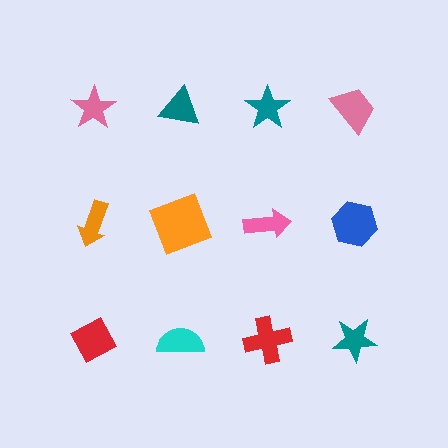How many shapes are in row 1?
4 shapes.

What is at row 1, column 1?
A pink star.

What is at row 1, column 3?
A teal star.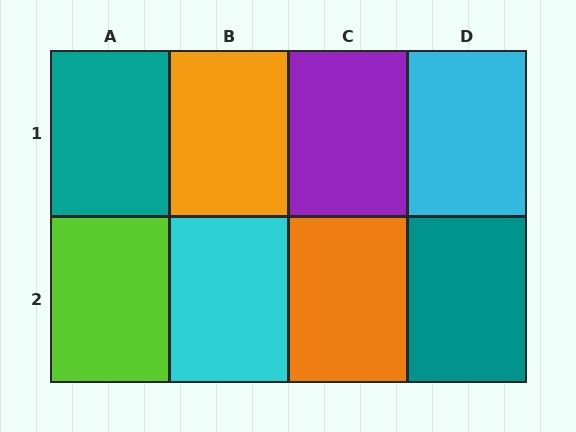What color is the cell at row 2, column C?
Orange.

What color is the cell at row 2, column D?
Teal.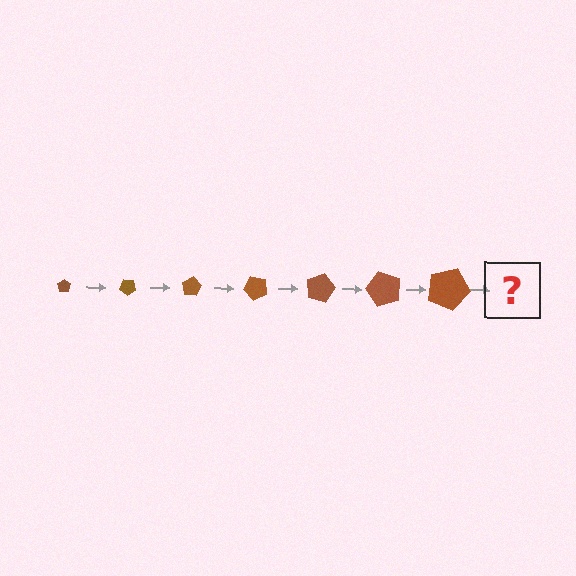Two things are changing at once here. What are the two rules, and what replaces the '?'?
The two rules are that the pentagon grows larger each step and it rotates 40 degrees each step. The '?' should be a pentagon, larger than the previous one and rotated 280 degrees from the start.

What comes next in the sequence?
The next element should be a pentagon, larger than the previous one and rotated 280 degrees from the start.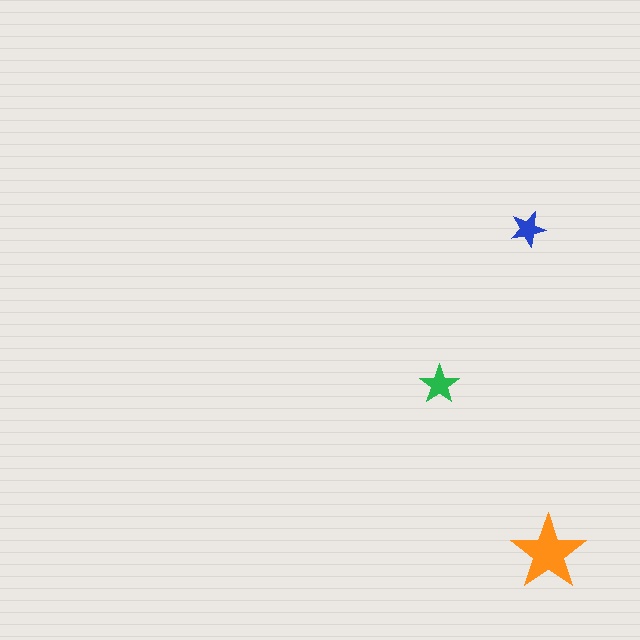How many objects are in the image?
There are 3 objects in the image.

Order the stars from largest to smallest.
the orange one, the green one, the blue one.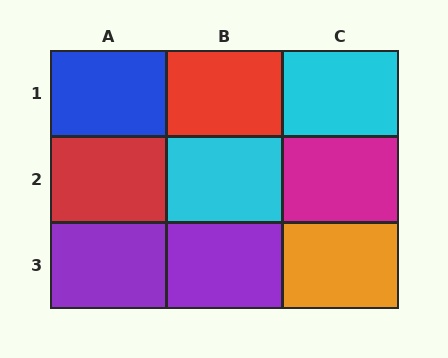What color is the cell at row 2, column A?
Red.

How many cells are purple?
2 cells are purple.